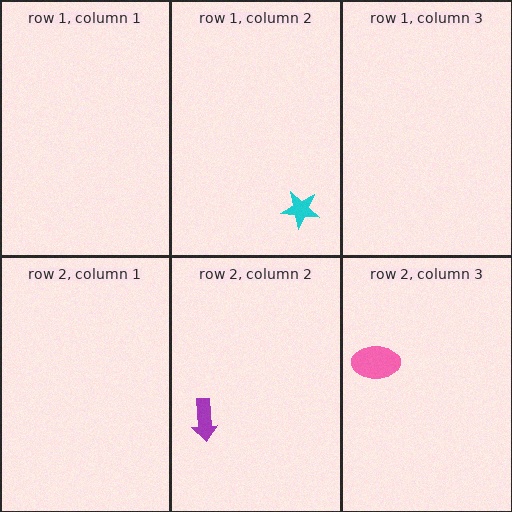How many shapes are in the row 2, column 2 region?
1.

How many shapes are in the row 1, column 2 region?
1.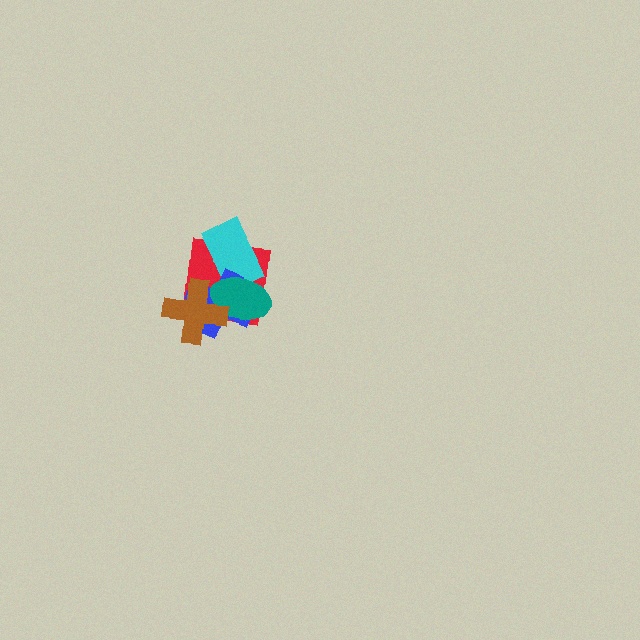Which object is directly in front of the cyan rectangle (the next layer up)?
The blue cross is directly in front of the cyan rectangle.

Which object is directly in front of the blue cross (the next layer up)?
The teal ellipse is directly in front of the blue cross.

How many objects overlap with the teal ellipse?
4 objects overlap with the teal ellipse.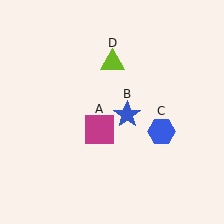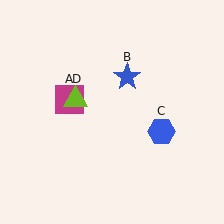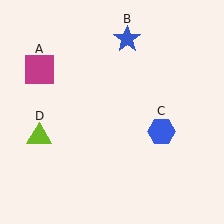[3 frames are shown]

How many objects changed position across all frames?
3 objects changed position: magenta square (object A), blue star (object B), lime triangle (object D).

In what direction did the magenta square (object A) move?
The magenta square (object A) moved up and to the left.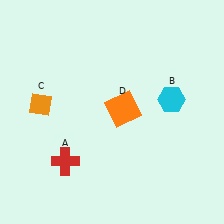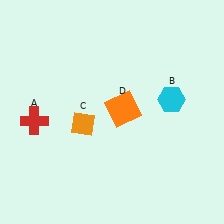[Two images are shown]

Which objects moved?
The objects that moved are: the red cross (A), the orange diamond (C).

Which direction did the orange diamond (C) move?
The orange diamond (C) moved right.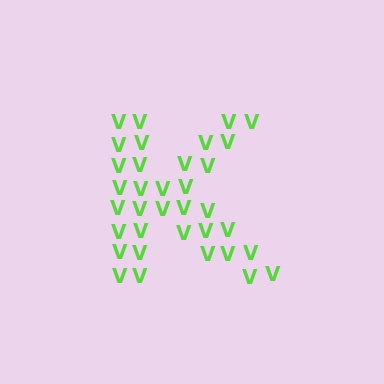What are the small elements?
The small elements are letter V's.